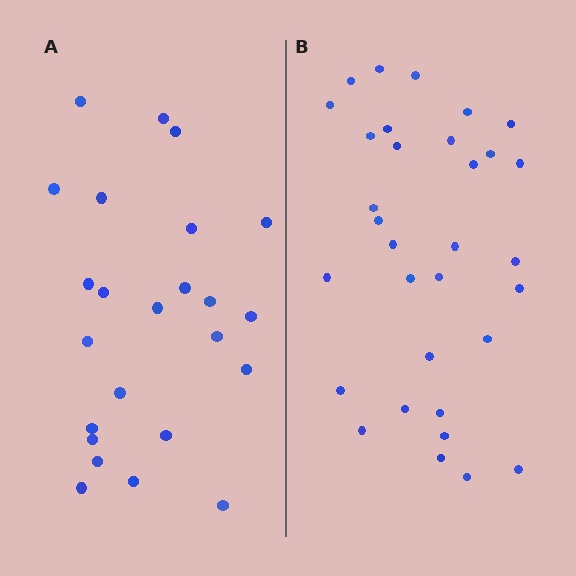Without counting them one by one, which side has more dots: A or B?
Region B (the right region) has more dots.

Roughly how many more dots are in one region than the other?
Region B has roughly 8 or so more dots than region A.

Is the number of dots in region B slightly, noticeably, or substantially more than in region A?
Region B has noticeably more, but not dramatically so. The ratio is roughly 1.3 to 1.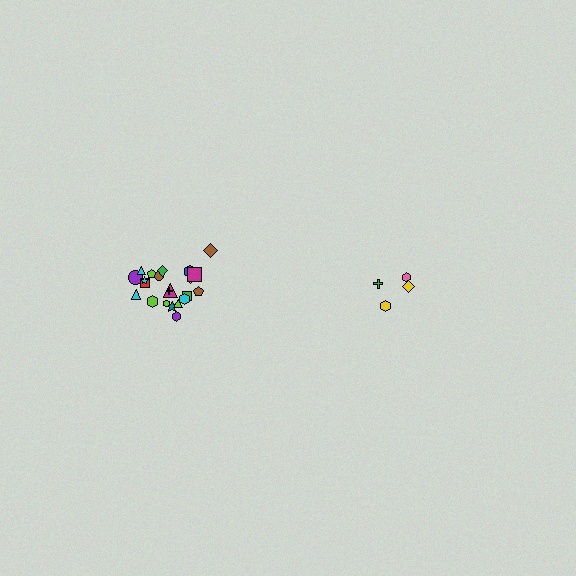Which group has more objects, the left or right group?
The left group.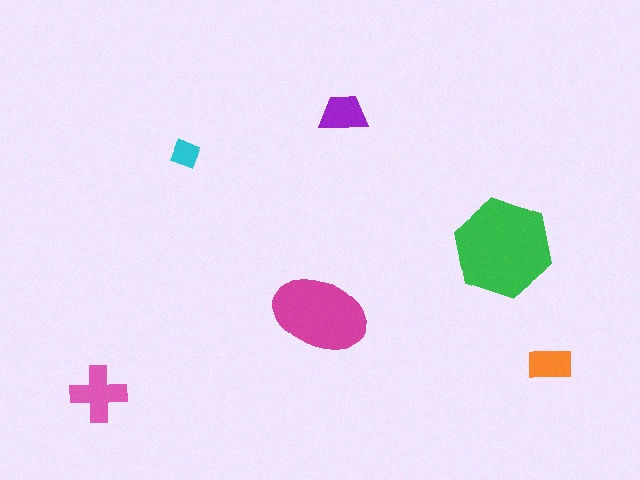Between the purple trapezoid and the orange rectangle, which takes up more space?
The purple trapezoid.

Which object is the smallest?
The cyan diamond.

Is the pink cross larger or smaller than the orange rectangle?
Larger.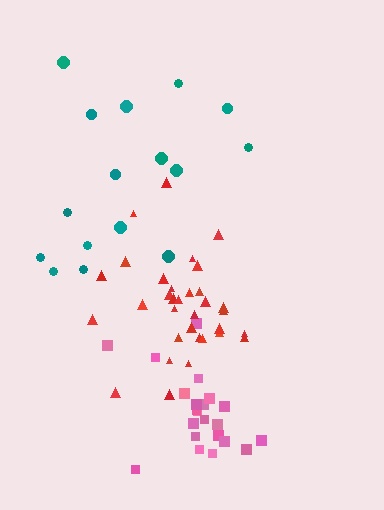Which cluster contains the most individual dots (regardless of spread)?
Red (33).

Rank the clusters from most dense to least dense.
pink, red, teal.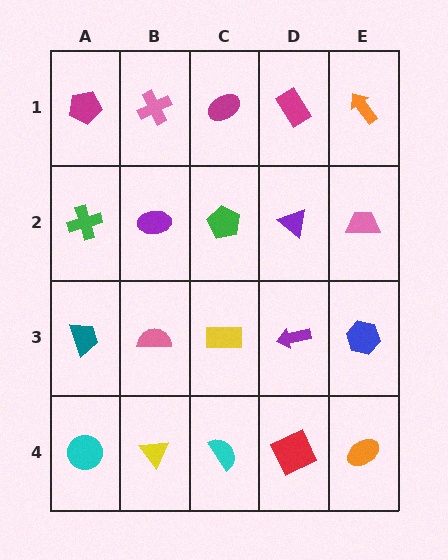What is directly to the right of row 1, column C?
A magenta rectangle.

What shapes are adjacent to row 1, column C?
A green pentagon (row 2, column C), a pink cross (row 1, column B), a magenta rectangle (row 1, column D).